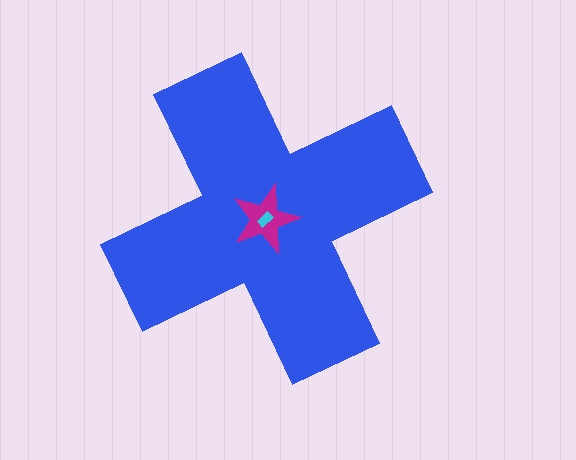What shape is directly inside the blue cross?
The magenta star.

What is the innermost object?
The cyan rectangle.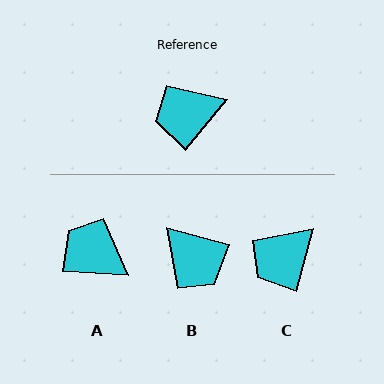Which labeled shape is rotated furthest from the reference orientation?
B, about 114 degrees away.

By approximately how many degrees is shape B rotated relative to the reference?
Approximately 114 degrees counter-clockwise.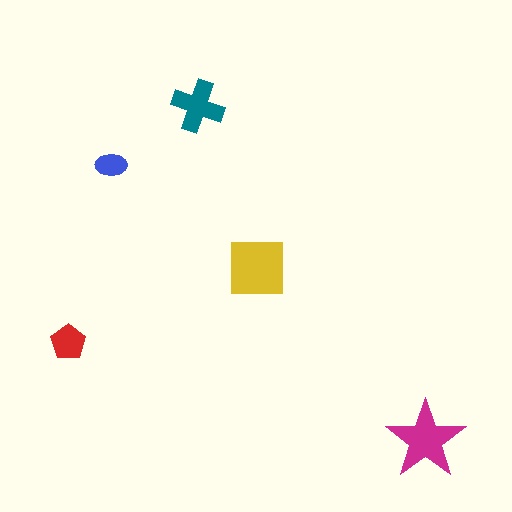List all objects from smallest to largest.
The blue ellipse, the red pentagon, the teal cross, the magenta star, the yellow square.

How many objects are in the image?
There are 5 objects in the image.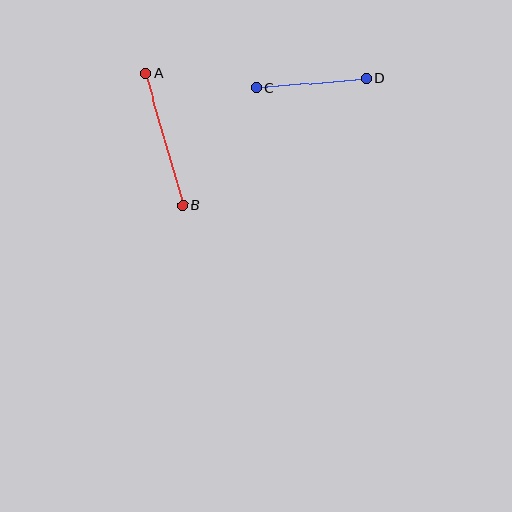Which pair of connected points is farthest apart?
Points A and B are farthest apart.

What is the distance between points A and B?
The distance is approximately 137 pixels.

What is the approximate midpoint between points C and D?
The midpoint is at approximately (311, 83) pixels.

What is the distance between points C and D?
The distance is approximately 110 pixels.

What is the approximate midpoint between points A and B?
The midpoint is at approximately (164, 140) pixels.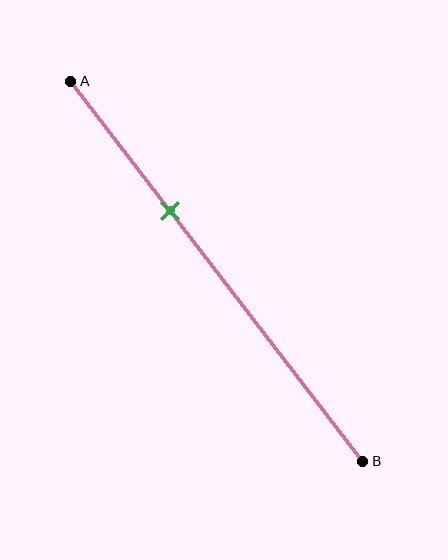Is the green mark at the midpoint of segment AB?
No, the mark is at about 35% from A, not at the 50% midpoint.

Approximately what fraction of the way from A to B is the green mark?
The green mark is approximately 35% of the way from A to B.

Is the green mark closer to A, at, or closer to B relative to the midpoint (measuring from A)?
The green mark is closer to point A than the midpoint of segment AB.